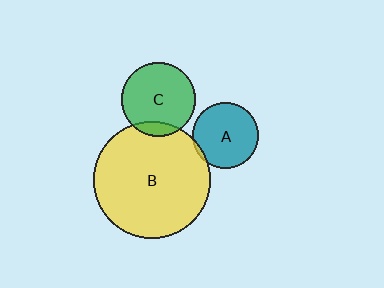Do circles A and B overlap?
Yes.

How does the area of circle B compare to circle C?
Approximately 2.4 times.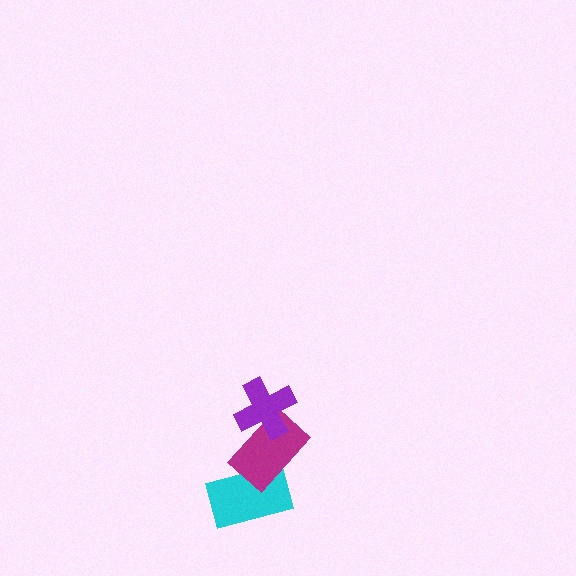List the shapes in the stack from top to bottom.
From top to bottom: the purple cross, the magenta rectangle, the cyan rectangle.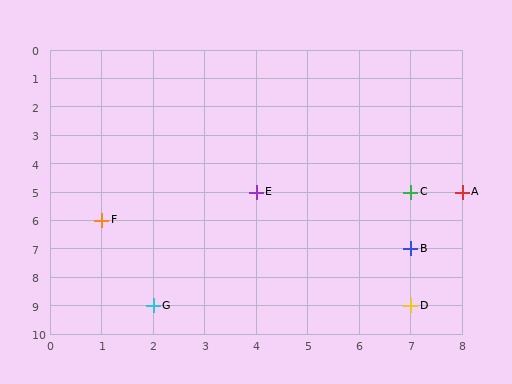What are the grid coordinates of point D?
Point D is at grid coordinates (7, 9).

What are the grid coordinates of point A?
Point A is at grid coordinates (8, 5).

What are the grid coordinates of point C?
Point C is at grid coordinates (7, 5).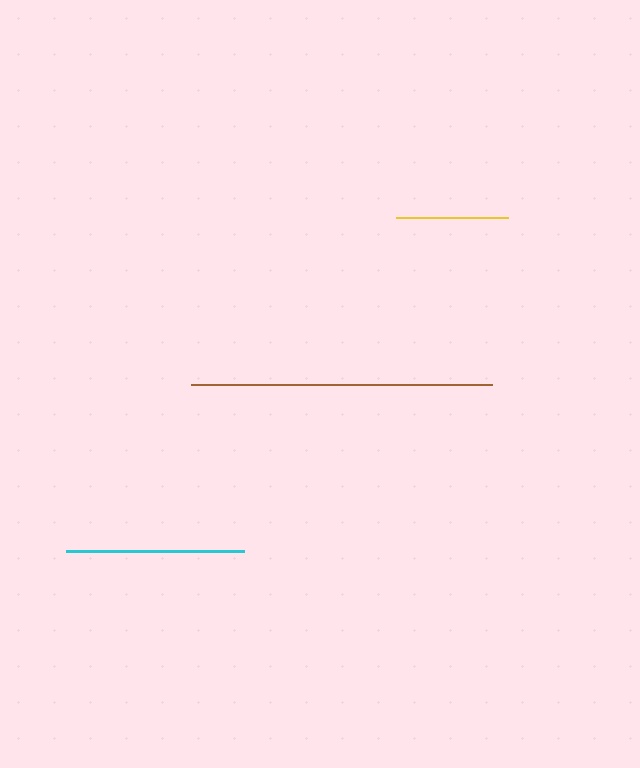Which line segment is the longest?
The brown line is the longest at approximately 301 pixels.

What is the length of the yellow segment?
The yellow segment is approximately 111 pixels long.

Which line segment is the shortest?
The yellow line is the shortest at approximately 111 pixels.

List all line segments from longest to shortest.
From longest to shortest: brown, cyan, yellow.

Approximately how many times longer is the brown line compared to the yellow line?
The brown line is approximately 2.7 times the length of the yellow line.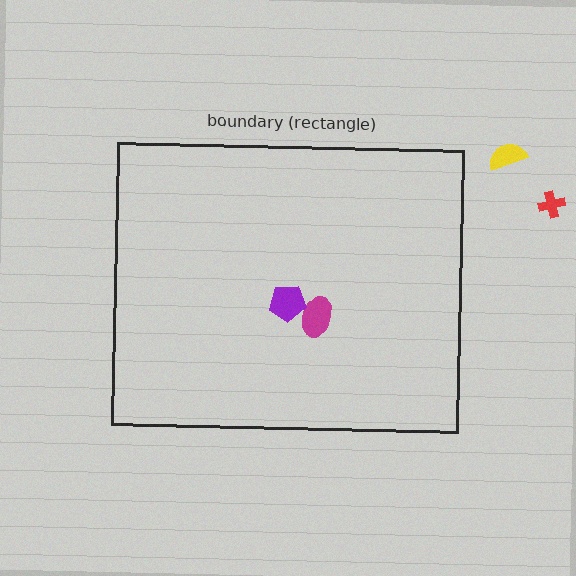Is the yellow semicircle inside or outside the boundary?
Outside.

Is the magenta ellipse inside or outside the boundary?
Inside.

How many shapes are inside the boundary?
2 inside, 2 outside.